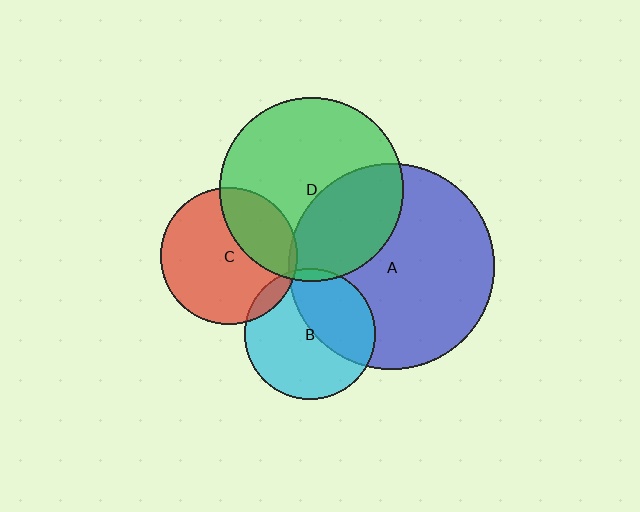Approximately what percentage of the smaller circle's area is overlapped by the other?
Approximately 10%.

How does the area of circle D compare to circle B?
Approximately 2.0 times.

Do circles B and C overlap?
Yes.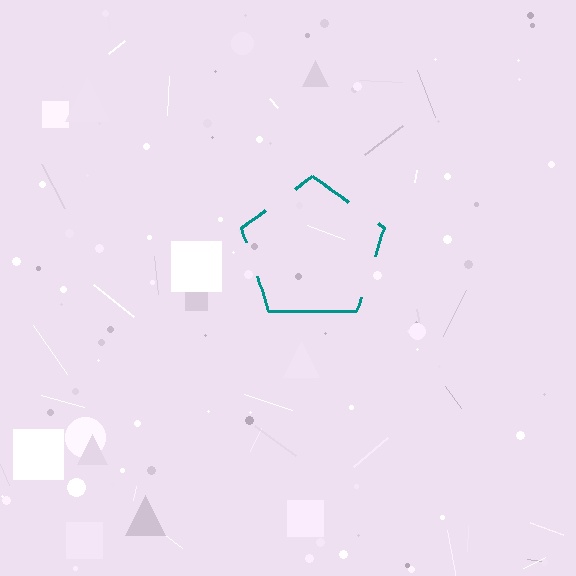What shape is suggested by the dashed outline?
The dashed outline suggests a pentagon.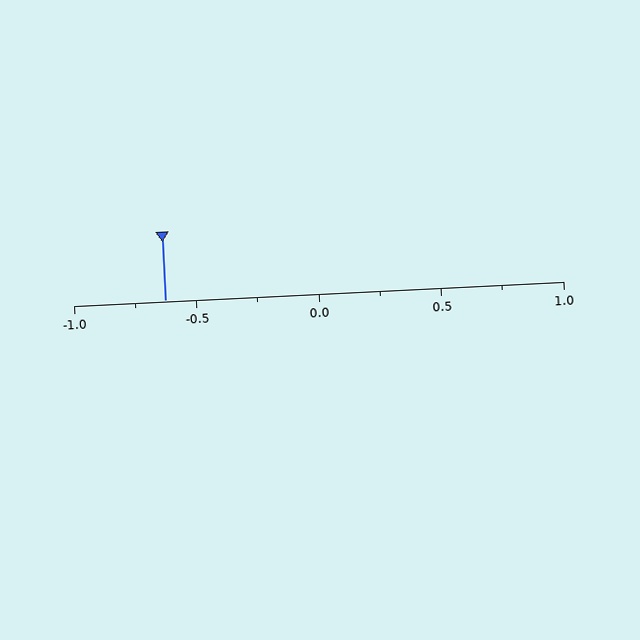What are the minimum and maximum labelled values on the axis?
The axis runs from -1.0 to 1.0.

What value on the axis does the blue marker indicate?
The marker indicates approximately -0.62.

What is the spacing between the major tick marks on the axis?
The major ticks are spaced 0.5 apart.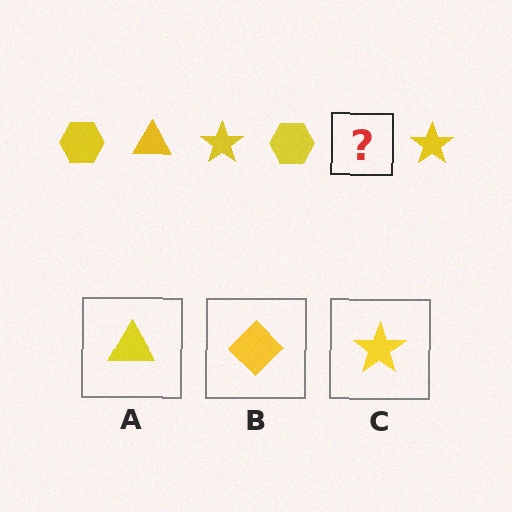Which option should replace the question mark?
Option A.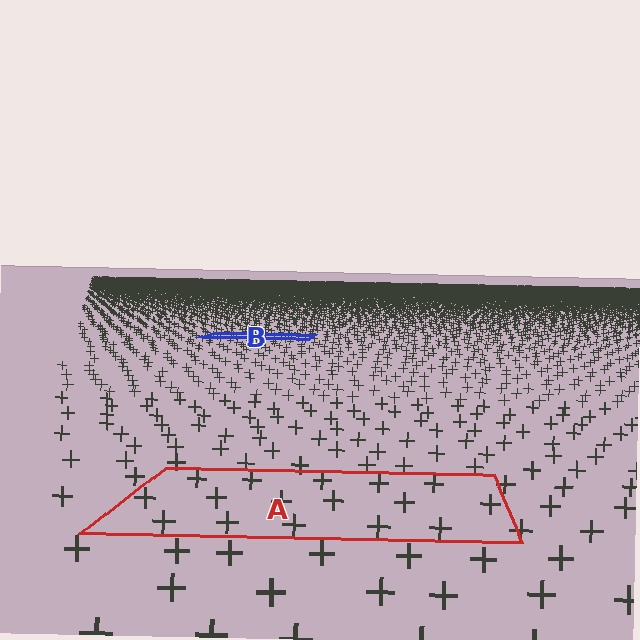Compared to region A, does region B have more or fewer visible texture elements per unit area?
Region B has more texture elements per unit area — they are packed more densely because it is farther away.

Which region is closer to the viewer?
Region A is closer. The texture elements there are larger and more spread out.